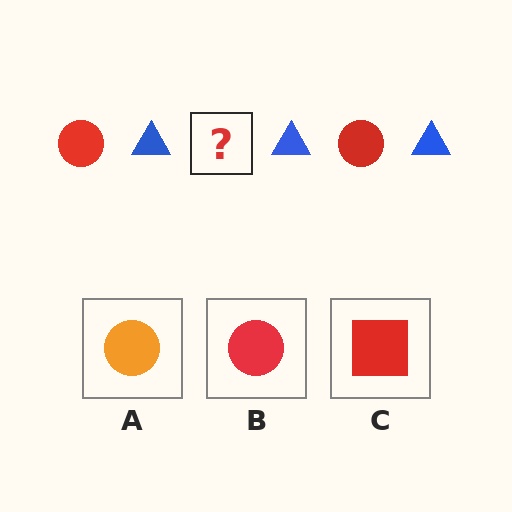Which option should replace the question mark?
Option B.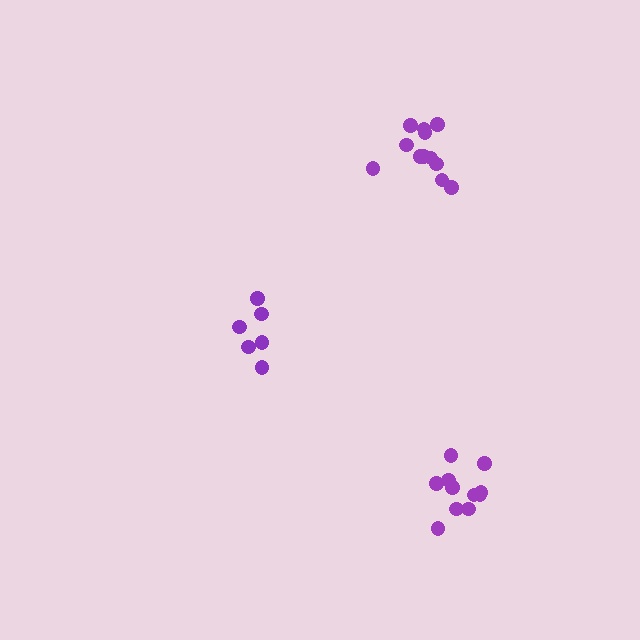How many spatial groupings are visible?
There are 3 spatial groupings.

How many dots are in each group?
Group 1: 12 dots, Group 2: 6 dots, Group 3: 11 dots (29 total).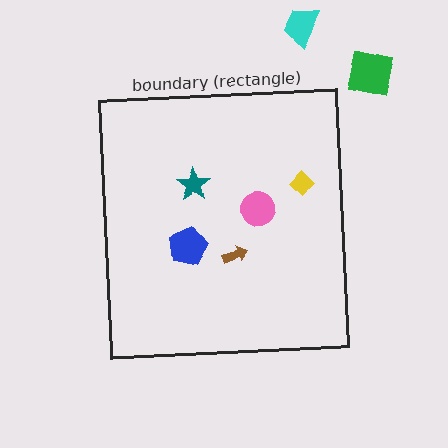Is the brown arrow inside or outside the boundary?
Inside.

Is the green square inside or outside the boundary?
Outside.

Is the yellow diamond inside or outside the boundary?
Inside.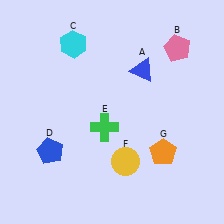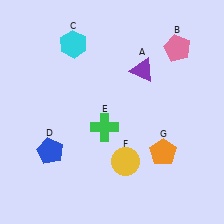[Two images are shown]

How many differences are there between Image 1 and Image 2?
There is 1 difference between the two images.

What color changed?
The triangle (A) changed from blue in Image 1 to purple in Image 2.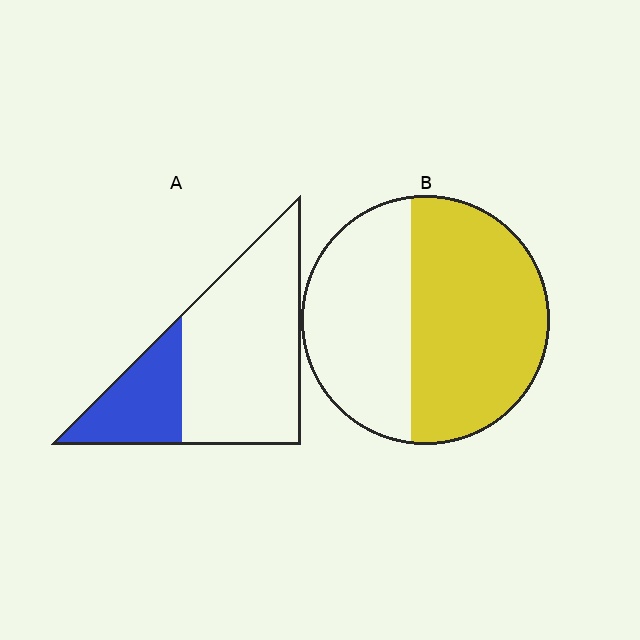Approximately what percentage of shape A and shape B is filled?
A is approximately 30% and B is approximately 55%.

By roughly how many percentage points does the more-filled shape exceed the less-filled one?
By roughly 30 percentage points (B over A).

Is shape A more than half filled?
No.